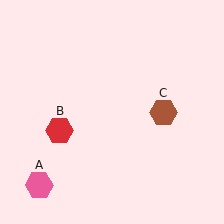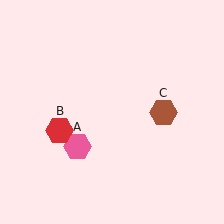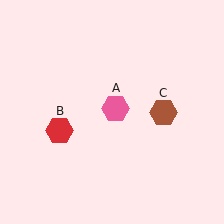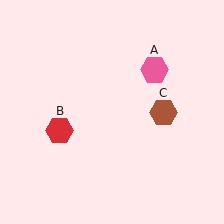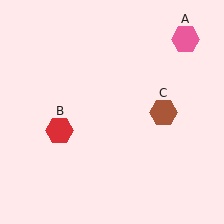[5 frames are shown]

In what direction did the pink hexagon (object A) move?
The pink hexagon (object A) moved up and to the right.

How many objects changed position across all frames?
1 object changed position: pink hexagon (object A).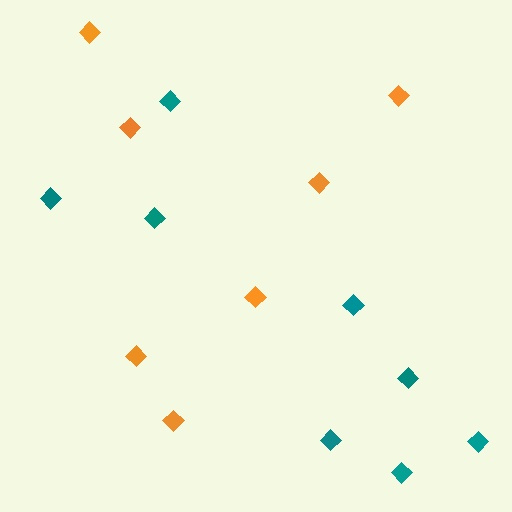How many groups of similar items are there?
There are 2 groups: one group of teal diamonds (8) and one group of orange diamonds (7).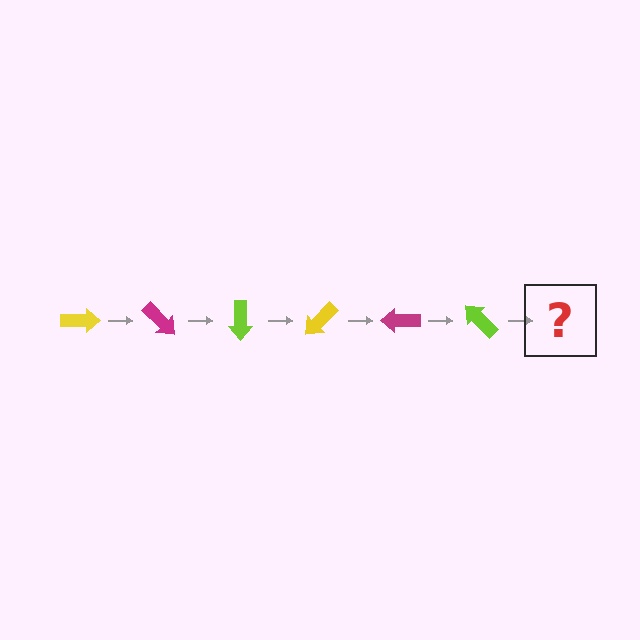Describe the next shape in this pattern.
It should be a yellow arrow, rotated 270 degrees from the start.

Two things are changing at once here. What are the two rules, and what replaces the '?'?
The two rules are that it rotates 45 degrees each step and the color cycles through yellow, magenta, and lime. The '?' should be a yellow arrow, rotated 270 degrees from the start.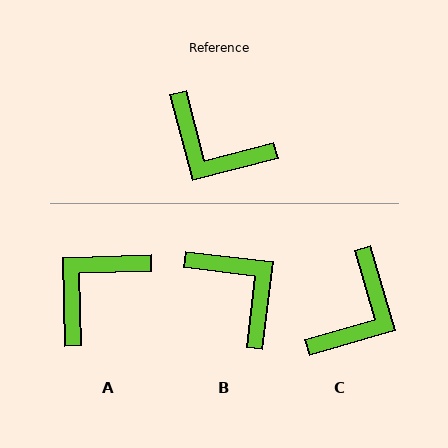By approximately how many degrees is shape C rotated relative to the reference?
Approximately 92 degrees counter-clockwise.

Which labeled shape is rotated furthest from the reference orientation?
B, about 159 degrees away.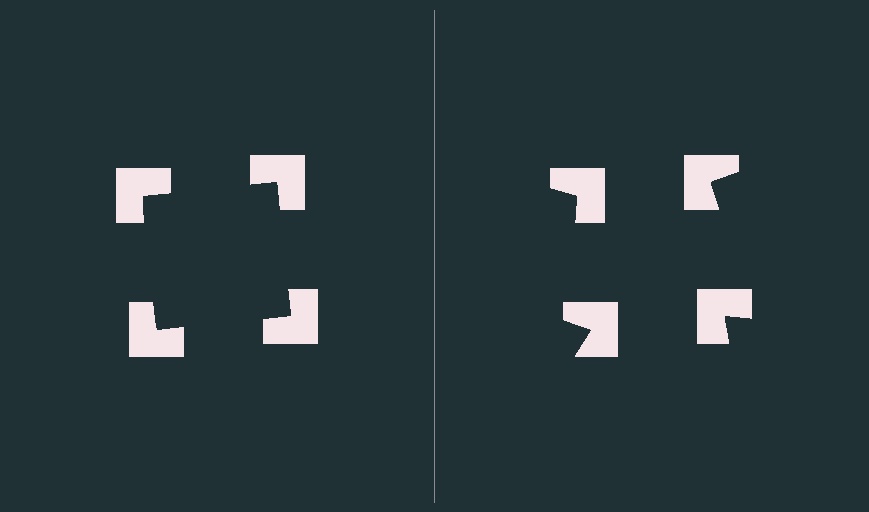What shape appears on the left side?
An illusory square.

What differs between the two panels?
The notched squares are positioned identically on both sides; only the wedge orientations differ. On the left they align to a square; on the right they are misaligned.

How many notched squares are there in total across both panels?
8 — 4 on each side.